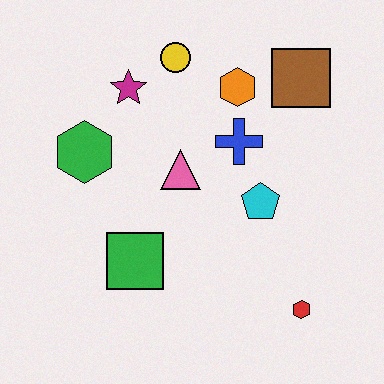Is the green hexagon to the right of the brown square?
No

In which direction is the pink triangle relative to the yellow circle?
The pink triangle is below the yellow circle.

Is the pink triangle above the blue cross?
No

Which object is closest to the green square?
The pink triangle is closest to the green square.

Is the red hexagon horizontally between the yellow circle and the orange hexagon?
No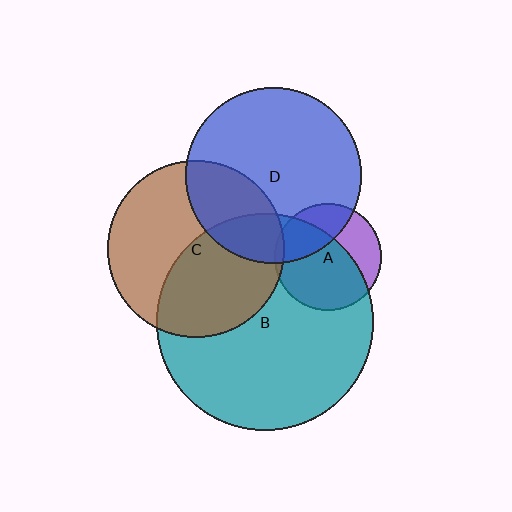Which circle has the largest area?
Circle B (teal).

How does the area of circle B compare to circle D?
Approximately 1.5 times.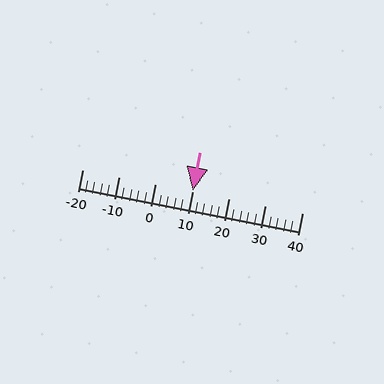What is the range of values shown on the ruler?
The ruler shows values from -20 to 40.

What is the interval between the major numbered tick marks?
The major tick marks are spaced 10 units apart.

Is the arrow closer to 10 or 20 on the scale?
The arrow is closer to 10.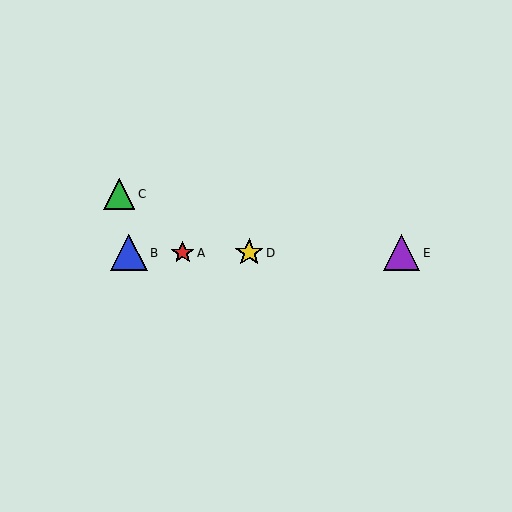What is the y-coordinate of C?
Object C is at y≈194.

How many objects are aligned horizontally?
4 objects (A, B, D, E) are aligned horizontally.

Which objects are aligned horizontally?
Objects A, B, D, E are aligned horizontally.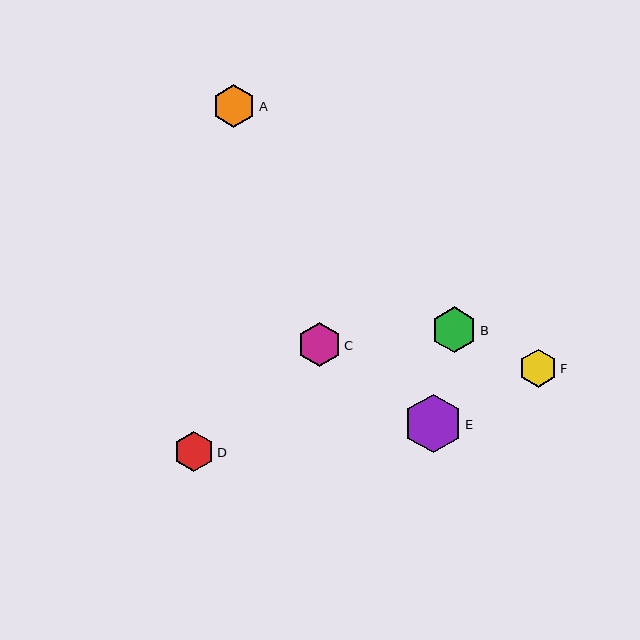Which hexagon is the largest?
Hexagon E is the largest with a size of approximately 58 pixels.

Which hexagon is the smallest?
Hexagon F is the smallest with a size of approximately 38 pixels.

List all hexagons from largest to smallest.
From largest to smallest: E, B, C, A, D, F.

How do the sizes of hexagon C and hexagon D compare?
Hexagon C and hexagon D are approximately the same size.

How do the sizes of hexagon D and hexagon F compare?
Hexagon D and hexagon F are approximately the same size.